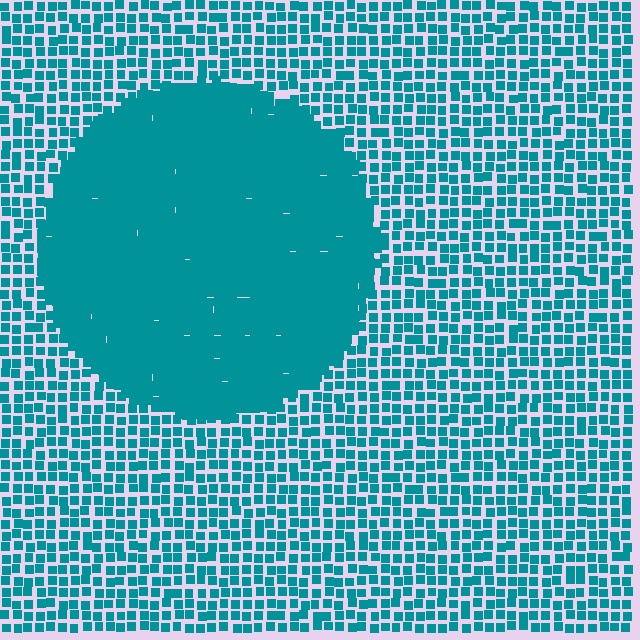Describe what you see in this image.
The image contains small teal elements arranged at two different densities. A circle-shaped region is visible where the elements are more densely packed than the surrounding area.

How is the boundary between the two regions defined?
The boundary is defined by a change in element density (approximately 2.3x ratio). All elements are the same color, size, and shape.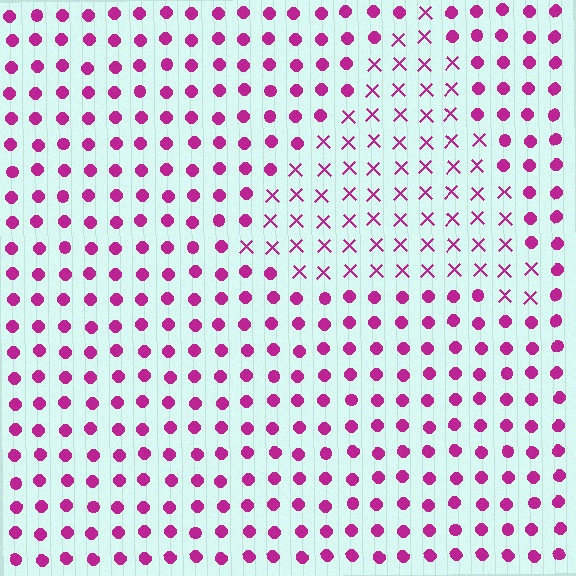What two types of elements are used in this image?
The image uses X marks inside the triangle region and circles outside it.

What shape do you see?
I see a triangle.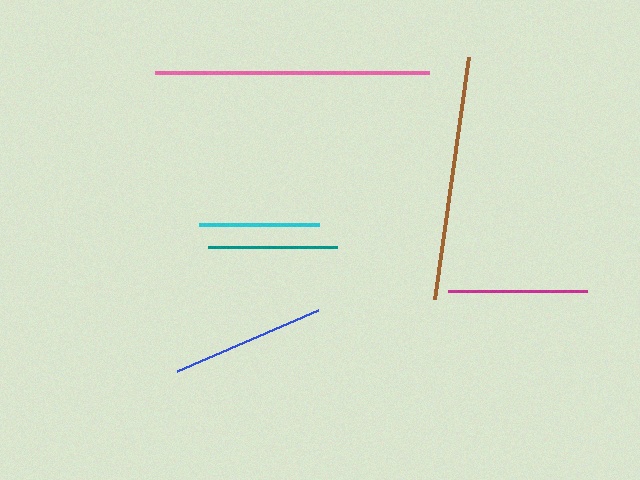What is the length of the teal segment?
The teal segment is approximately 129 pixels long.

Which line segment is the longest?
The pink line is the longest at approximately 274 pixels.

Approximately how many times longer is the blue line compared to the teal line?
The blue line is approximately 1.2 times the length of the teal line.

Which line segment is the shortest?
The cyan line is the shortest at approximately 120 pixels.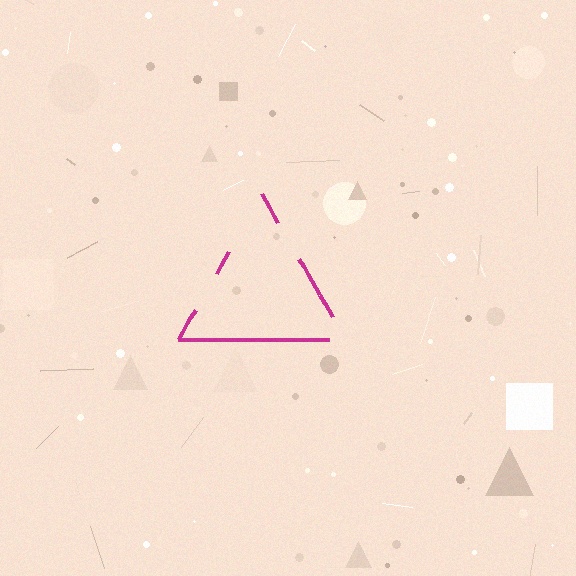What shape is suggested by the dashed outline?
The dashed outline suggests a triangle.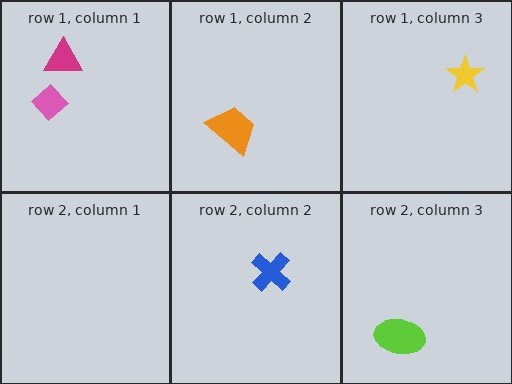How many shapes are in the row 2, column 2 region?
1.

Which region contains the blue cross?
The row 2, column 2 region.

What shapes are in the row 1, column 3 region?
The yellow star.